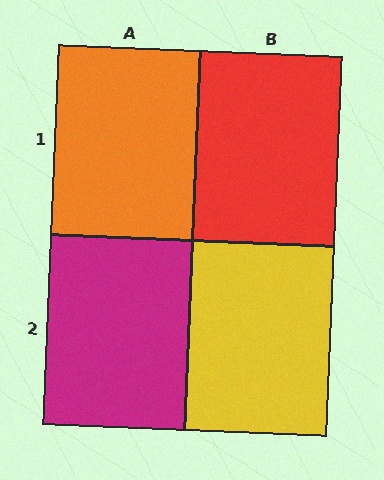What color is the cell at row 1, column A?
Orange.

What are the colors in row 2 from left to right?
Magenta, yellow.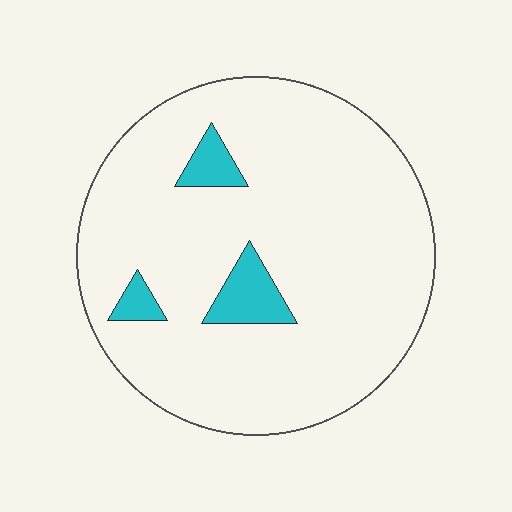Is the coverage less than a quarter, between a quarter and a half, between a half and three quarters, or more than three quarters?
Less than a quarter.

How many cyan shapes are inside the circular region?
3.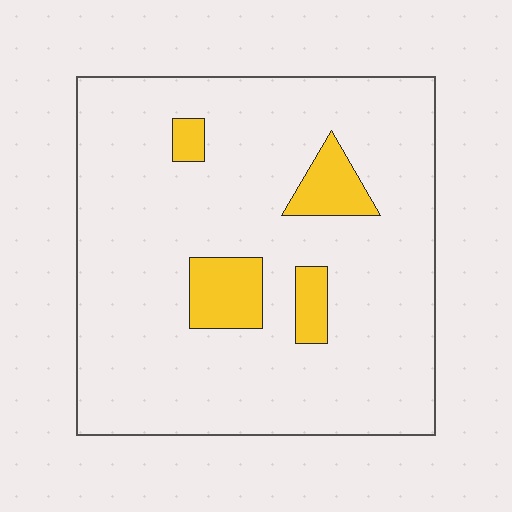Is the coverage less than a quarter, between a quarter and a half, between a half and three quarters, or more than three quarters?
Less than a quarter.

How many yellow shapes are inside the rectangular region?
4.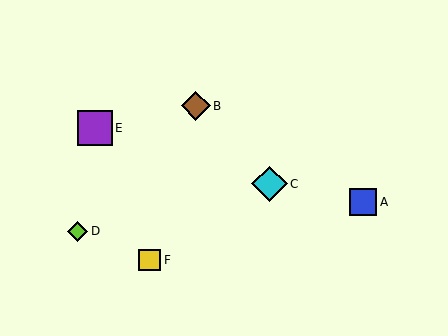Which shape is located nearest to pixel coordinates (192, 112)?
The brown diamond (labeled B) at (196, 106) is nearest to that location.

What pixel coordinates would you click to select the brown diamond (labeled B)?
Click at (196, 106) to select the brown diamond B.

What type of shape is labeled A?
Shape A is a blue square.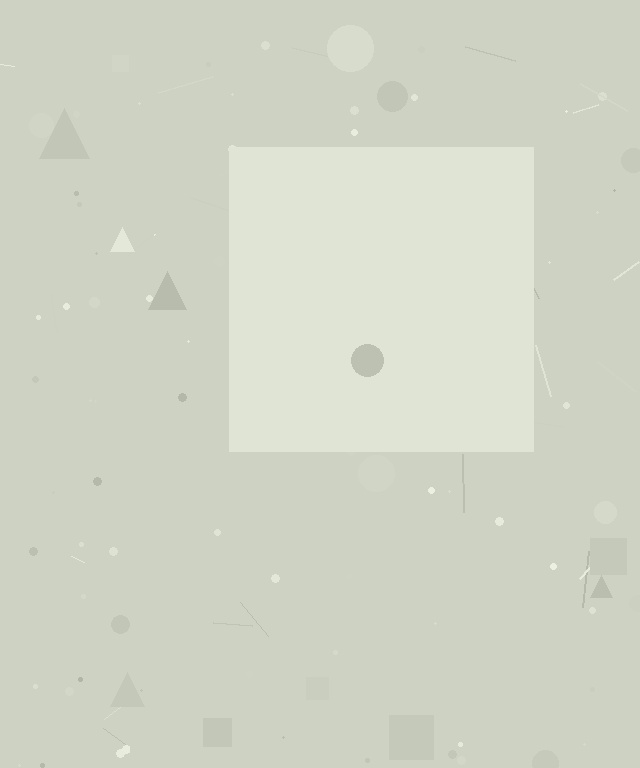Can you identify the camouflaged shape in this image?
The camouflaged shape is a square.